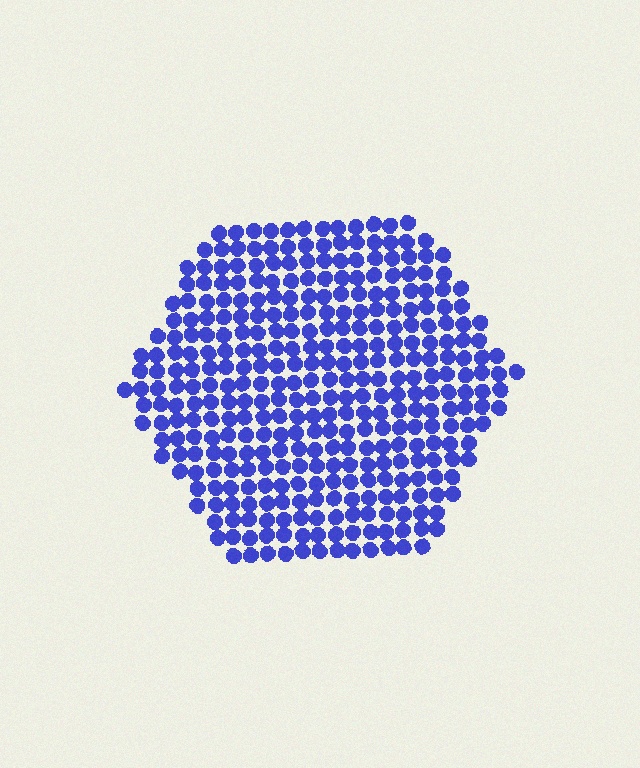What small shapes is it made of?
It is made of small circles.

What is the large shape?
The large shape is a hexagon.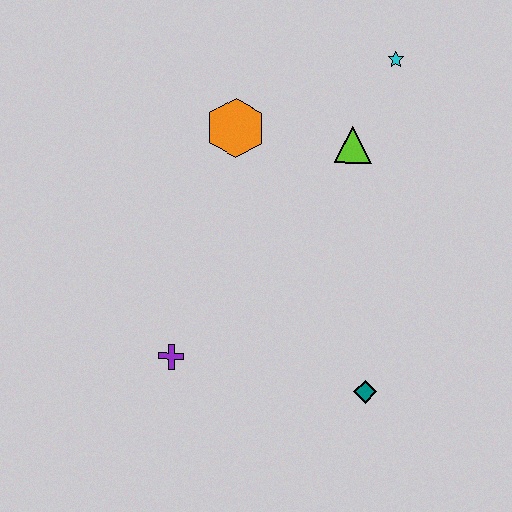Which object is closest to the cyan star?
The lime triangle is closest to the cyan star.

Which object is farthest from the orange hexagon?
The teal diamond is farthest from the orange hexagon.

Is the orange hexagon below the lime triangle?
No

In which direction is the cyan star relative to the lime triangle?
The cyan star is above the lime triangle.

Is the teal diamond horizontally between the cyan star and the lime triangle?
Yes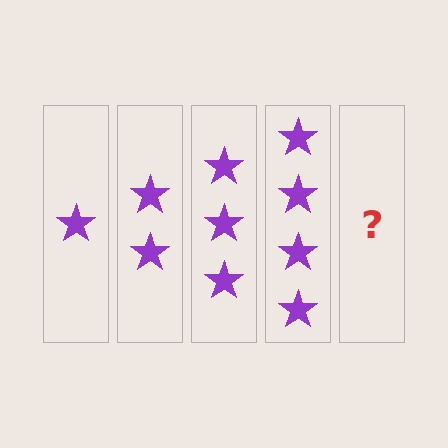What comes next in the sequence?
The next element should be 5 stars.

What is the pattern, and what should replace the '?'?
The pattern is that each step adds one more star. The '?' should be 5 stars.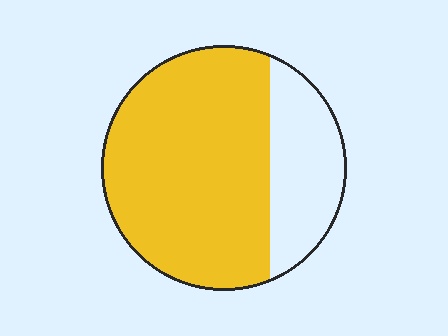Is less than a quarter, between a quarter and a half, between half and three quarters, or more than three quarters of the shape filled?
Between half and three quarters.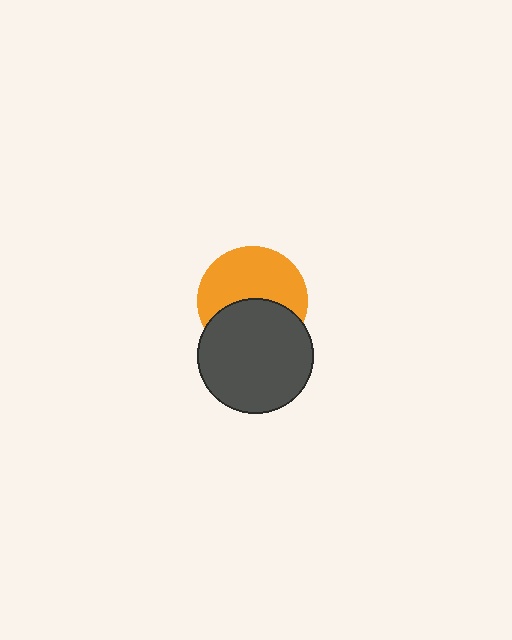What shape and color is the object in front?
The object in front is a dark gray circle.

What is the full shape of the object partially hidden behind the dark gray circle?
The partially hidden object is an orange circle.